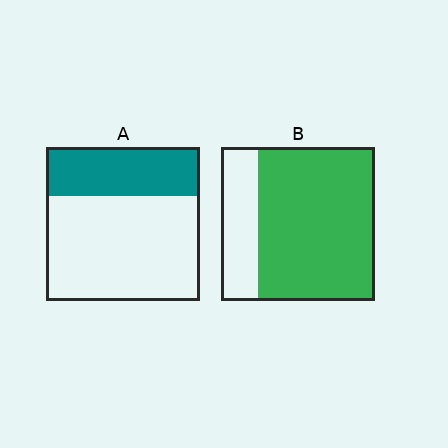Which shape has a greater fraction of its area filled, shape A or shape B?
Shape B.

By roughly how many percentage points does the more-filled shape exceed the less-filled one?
By roughly 45 percentage points (B over A).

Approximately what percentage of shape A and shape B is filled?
A is approximately 30% and B is approximately 75%.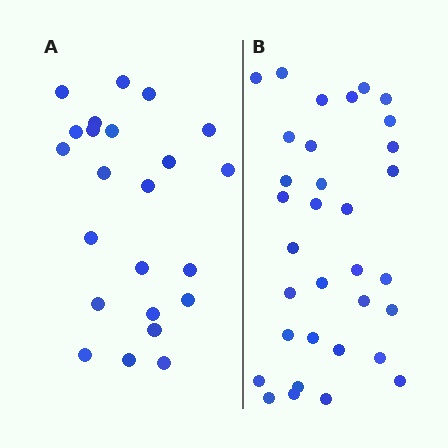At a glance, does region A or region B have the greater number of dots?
Region B (the right region) has more dots.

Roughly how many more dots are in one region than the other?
Region B has roughly 10 or so more dots than region A.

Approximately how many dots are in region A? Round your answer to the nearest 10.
About 20 dots. (The exact count is 23, which rounds to 20.)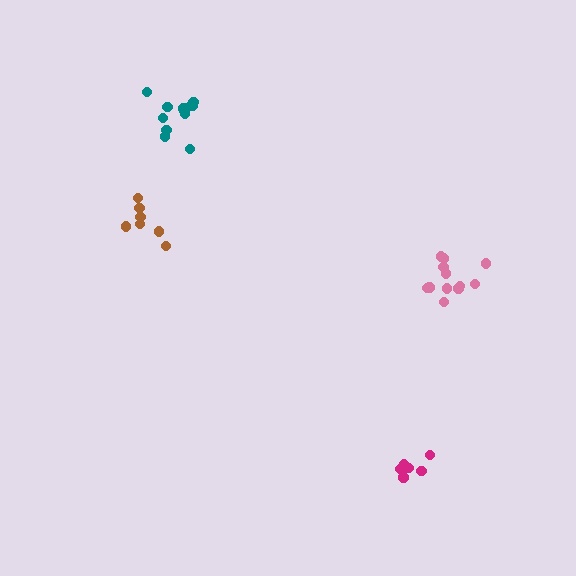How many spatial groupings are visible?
There are 4 spatial groupings.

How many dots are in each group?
Group 1: 12 dots, Group 2: 7 dots, Group 3: 12 dots, Group 4: 7 dots (38 total).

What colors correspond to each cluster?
The clusters are colored: teal, brown, pink, magenta.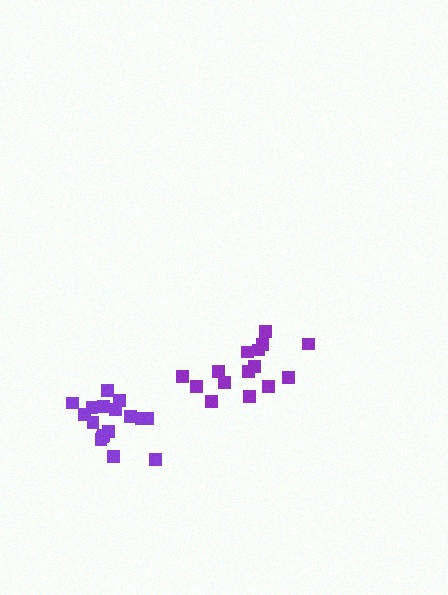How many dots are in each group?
Group 1: 15 dots, Group 2: 17 dots (32 total).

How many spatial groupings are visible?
There are 2 spatial groupings.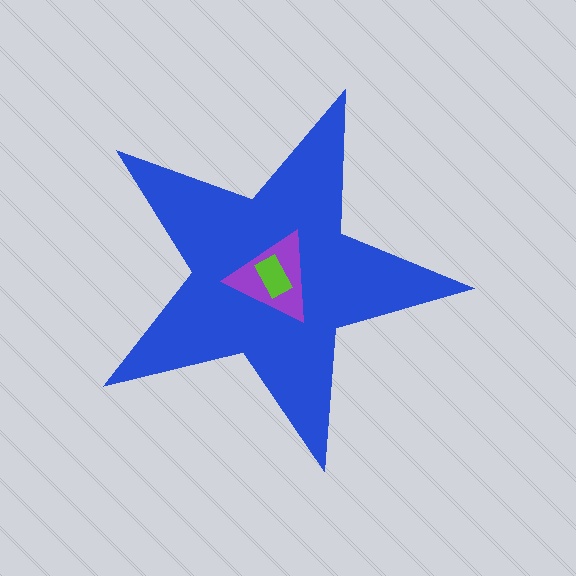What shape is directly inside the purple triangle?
The lime rectangle.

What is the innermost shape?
The lime rectangle.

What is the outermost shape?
The blue star.